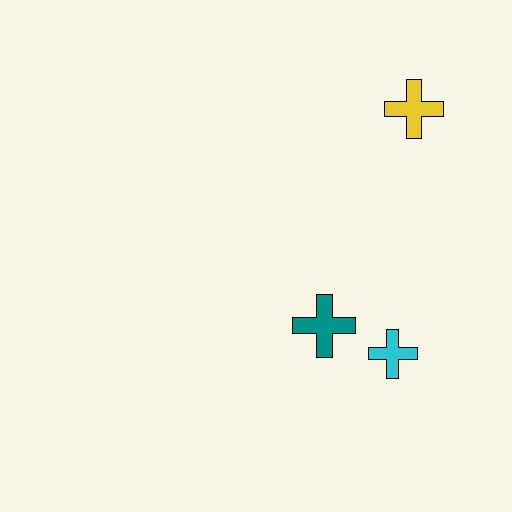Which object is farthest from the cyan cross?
The yellow cross is farthest from the cyan cross.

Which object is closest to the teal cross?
The cyan cross is closest to the teal cross.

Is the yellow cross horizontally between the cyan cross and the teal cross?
No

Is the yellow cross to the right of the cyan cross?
Yes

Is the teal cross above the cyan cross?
Yes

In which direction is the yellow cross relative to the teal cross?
The yellow cross is above the teal cross.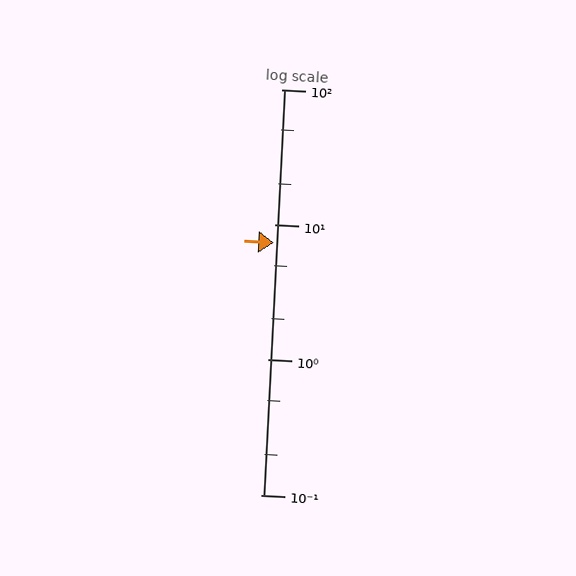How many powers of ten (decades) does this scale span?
The scale spans 3 decades, from 0.1 to 100.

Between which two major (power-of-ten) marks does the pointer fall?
The pointer is between 1 and 10.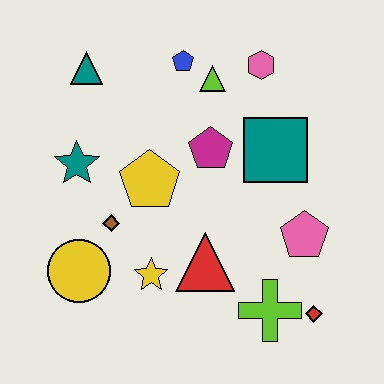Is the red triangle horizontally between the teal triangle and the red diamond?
Yes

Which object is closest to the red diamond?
The lime cross is closest to the red diamond.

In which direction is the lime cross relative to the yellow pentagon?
The lime cross is below the yellow pentagon.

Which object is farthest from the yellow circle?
The pink hexagon is farthest from the yellow circle.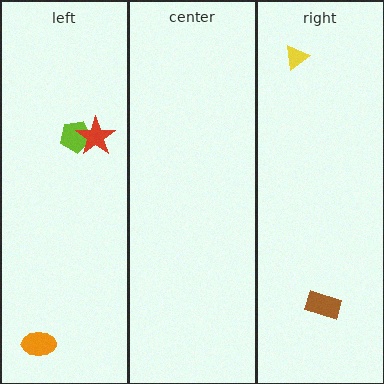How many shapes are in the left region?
3.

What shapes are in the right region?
The brown rectangle, the yellow triangle.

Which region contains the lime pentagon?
The left region.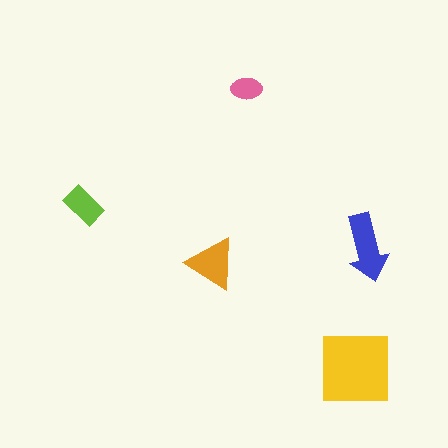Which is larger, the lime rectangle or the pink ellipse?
The lime rectangle.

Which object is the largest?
The yellow square.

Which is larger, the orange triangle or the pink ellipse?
The orange triangle.